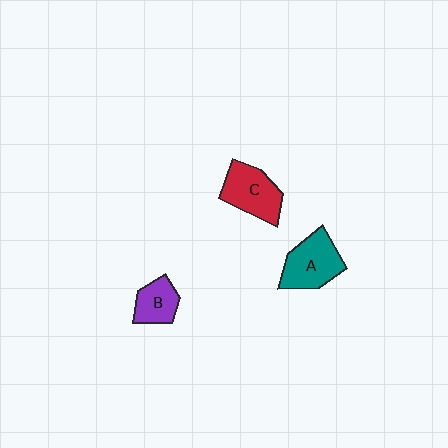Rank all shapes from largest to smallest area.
From largest to smallest: A (teal), C (red), B (purple).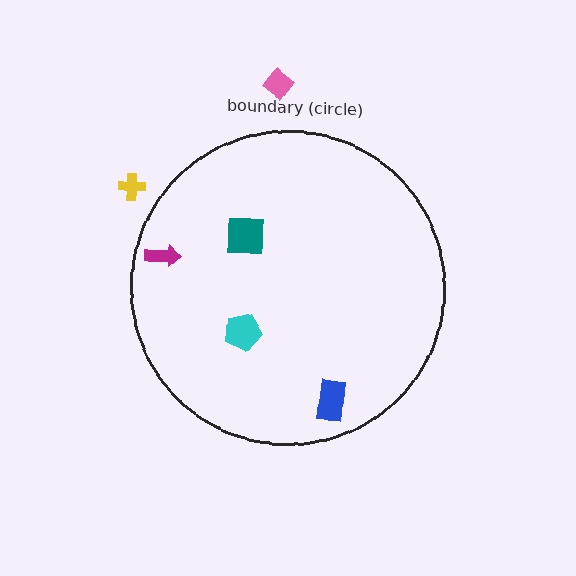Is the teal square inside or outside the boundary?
Inside.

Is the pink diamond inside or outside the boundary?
Outside.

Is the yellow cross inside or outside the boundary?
Outside.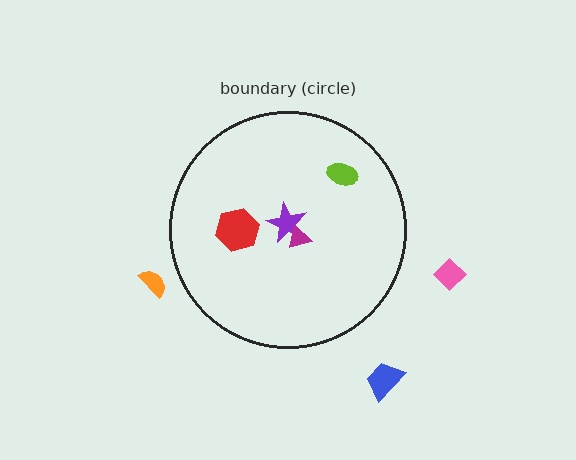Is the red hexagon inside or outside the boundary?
Inside.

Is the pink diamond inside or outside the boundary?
Outside.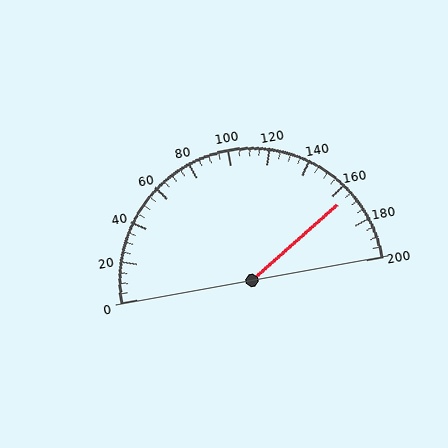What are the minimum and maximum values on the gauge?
The gauge ranges from 0 to 200.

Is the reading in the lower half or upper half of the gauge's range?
The reading is in the upper half of the range (0 to 200).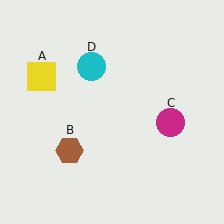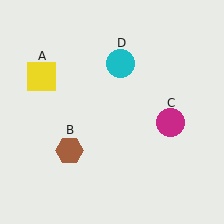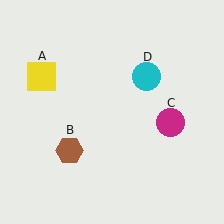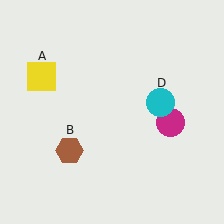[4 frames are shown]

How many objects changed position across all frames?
1 object changed position: cyan circle (object D).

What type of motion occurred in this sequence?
The cyan circle (object D) rotated clockwise around the center of the scene.